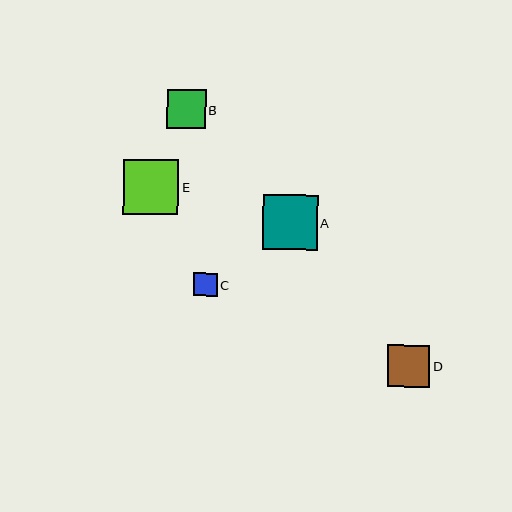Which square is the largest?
Square E is the largest with a size of approximately 55 pixels.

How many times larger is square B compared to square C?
Square B is approximately 1.7 times the size of square C.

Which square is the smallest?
Square C is the smallest with a size of approximately 23 pixels.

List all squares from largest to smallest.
From largest to smallest: E, A, D, B, C.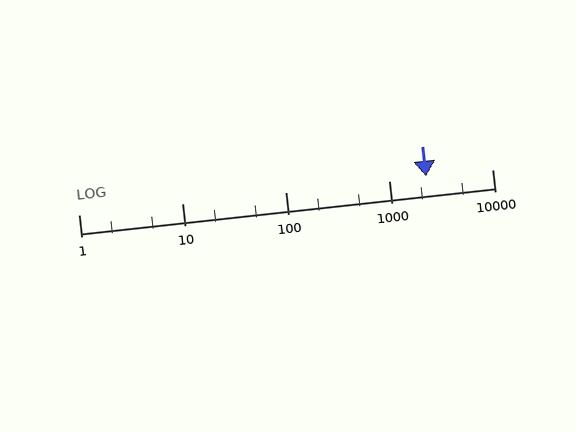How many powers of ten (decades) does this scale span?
The scale spans 4 decades, from 1 to 10000.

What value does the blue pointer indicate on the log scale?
The pointer indicates approximately 2300.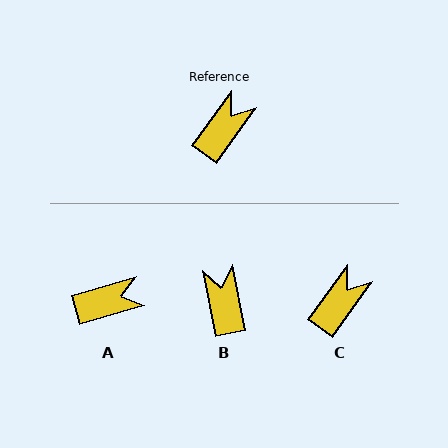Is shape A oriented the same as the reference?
No, it is off by about 38 degrees.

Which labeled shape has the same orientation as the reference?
C.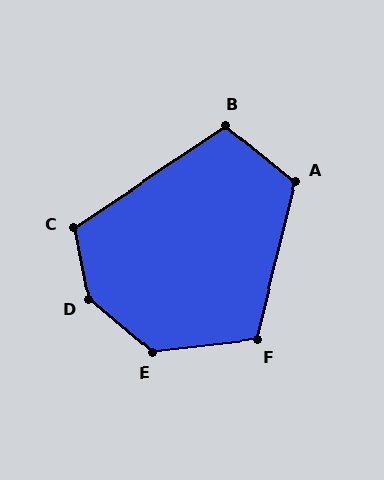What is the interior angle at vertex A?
Approximately 115 degrees (obtuse).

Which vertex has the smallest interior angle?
B, at approximately 108 degrees.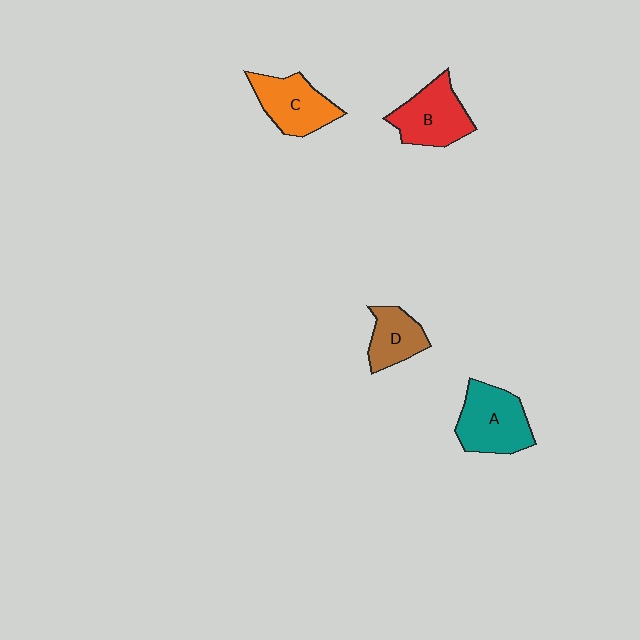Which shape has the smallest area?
Shape D (brown).